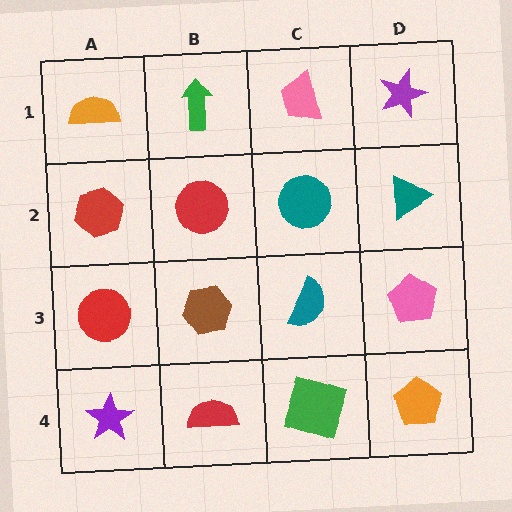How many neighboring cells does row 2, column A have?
3.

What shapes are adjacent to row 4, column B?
A brown hexagon (row 3, column B), a purple star (row 4, column A), a green square (row 4, column C).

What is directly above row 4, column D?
A pink pentagon.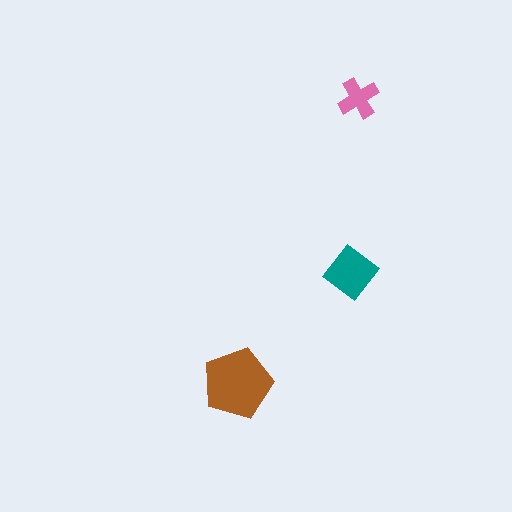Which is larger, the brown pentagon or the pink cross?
The brown pentagon.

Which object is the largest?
The brown pentagon.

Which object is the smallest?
The pink cross.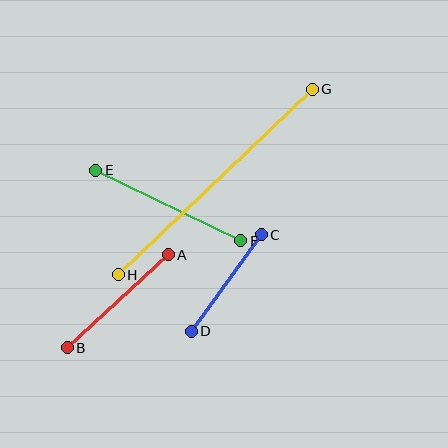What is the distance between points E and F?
The distance is approximately 161 pixels.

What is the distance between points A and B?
The distance is approximately 137 pixels.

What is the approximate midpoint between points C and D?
The midpoint is at approximately (226, 283) pixels.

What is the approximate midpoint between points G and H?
The midpoint is at approximately (215, 182) pixels.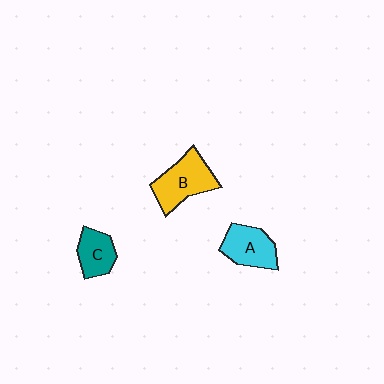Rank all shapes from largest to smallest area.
From largest to smallest: B (yellow), A (cyan), C (teal).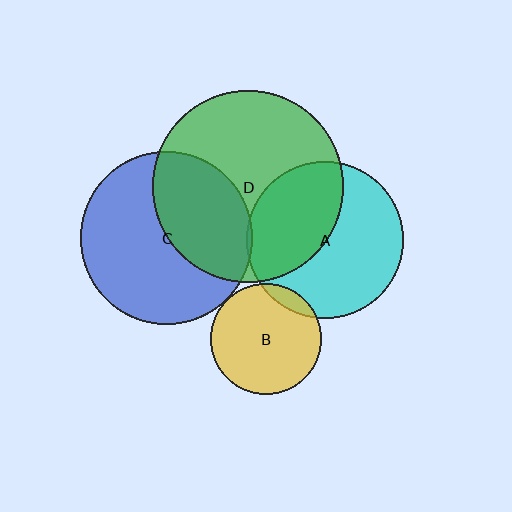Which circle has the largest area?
Circle D (green).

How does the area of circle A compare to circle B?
Approximately 2.0 times.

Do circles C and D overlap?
Yes.